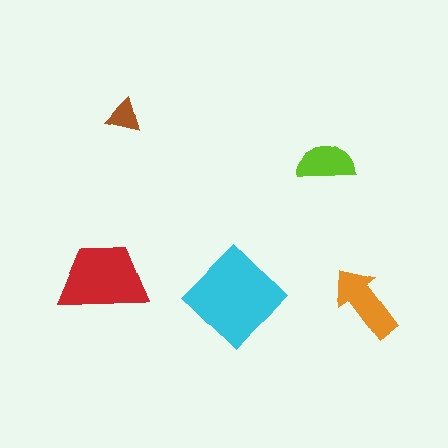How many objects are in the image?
There are 5 objects in the image.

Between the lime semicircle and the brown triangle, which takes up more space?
The lime semicircle.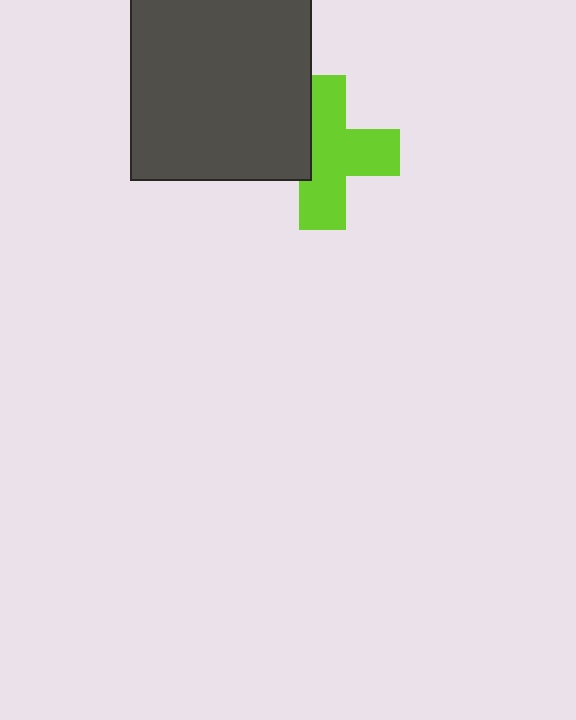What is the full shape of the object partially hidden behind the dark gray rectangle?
The partially hidden object is a lime cross.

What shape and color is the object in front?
The object in front is a dark gray rectangle.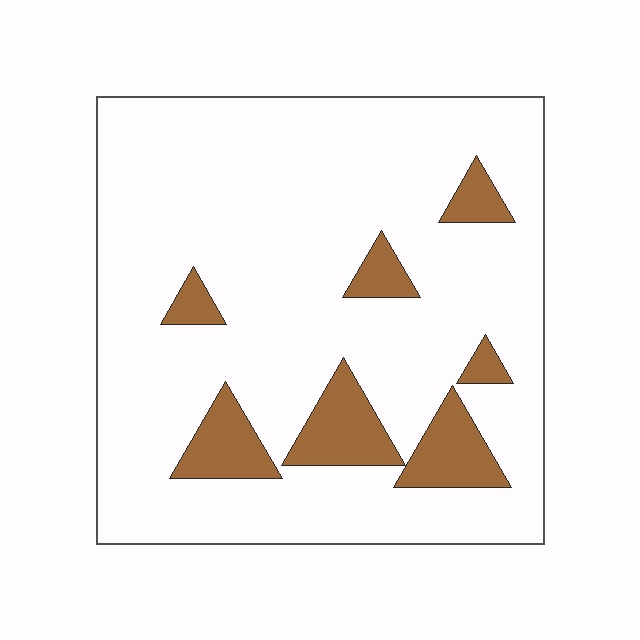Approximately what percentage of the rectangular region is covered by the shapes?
Approximately 15%.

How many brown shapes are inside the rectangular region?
7.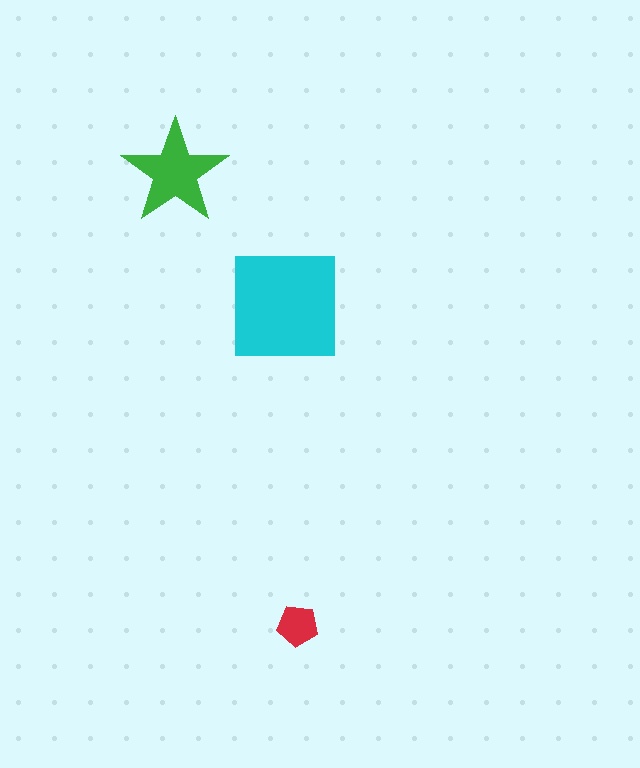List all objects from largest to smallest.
The cyan square, the green star, the red pentagon.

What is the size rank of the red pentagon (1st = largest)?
3rd.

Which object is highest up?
The green star is topmost.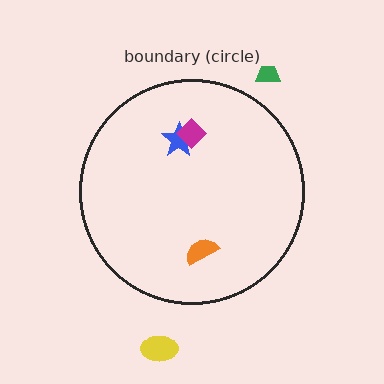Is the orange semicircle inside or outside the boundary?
Inside.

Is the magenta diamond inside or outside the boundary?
Inside.